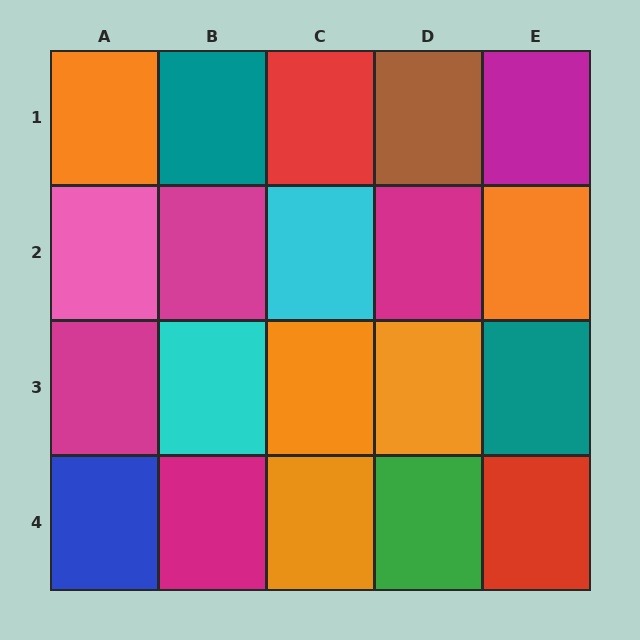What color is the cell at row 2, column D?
Magenta.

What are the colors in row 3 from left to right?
Magenta, cyan, orange, orange, teal.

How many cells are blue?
1 cell is blue.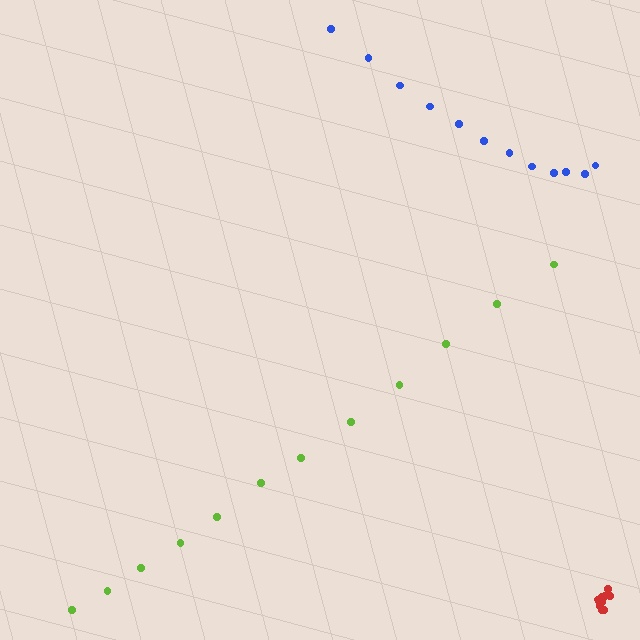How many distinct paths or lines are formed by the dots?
There are 3 distinct paths.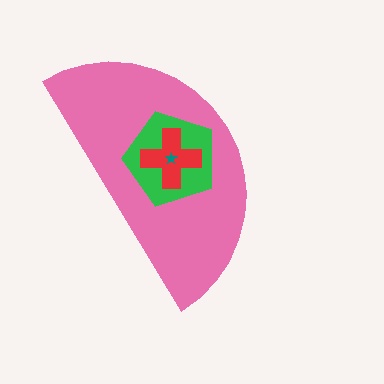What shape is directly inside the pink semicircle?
The green pentagon.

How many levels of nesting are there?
4.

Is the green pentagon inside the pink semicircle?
Yes.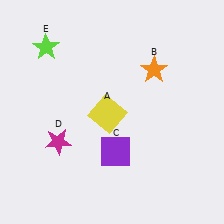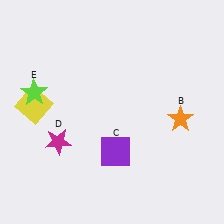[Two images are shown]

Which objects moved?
The objects that moved are: the yellow square (A), the orange star (B), the lime star (E).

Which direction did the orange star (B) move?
The orange star (B) moved down.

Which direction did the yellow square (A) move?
The yellow square (A) moved left.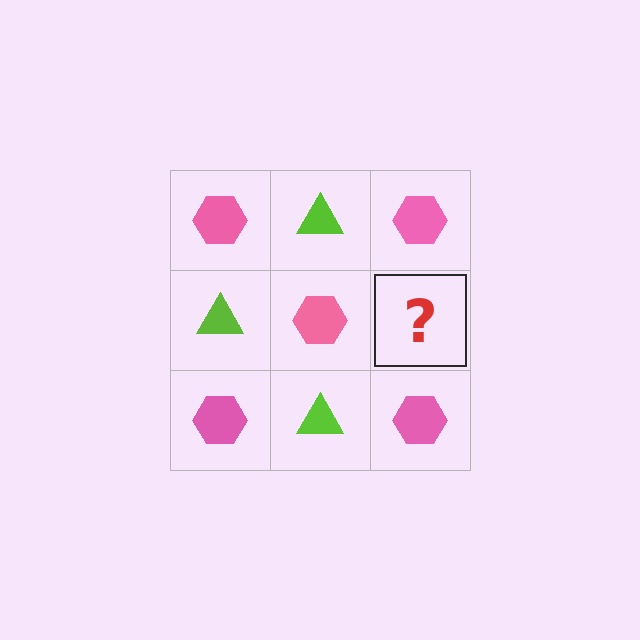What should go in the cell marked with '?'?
The missing cell should contain a lime triangle.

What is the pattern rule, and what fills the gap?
The rule is that it alternates pink hexagon and lime triangle in a checkerboard pattern. The gap should be filled with a lime triangle.